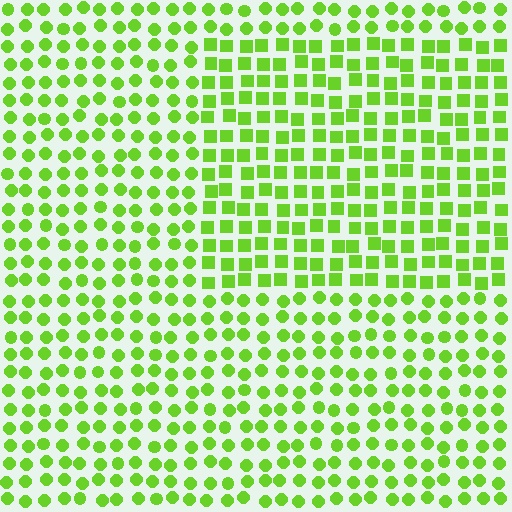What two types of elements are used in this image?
The image uses squares inside the rectangle region and circles outside it.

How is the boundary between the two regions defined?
The boundary is defined by a change in element shape: squares inside vs. circles outside. All elements share the same color and spacing.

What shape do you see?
I see a rectangle.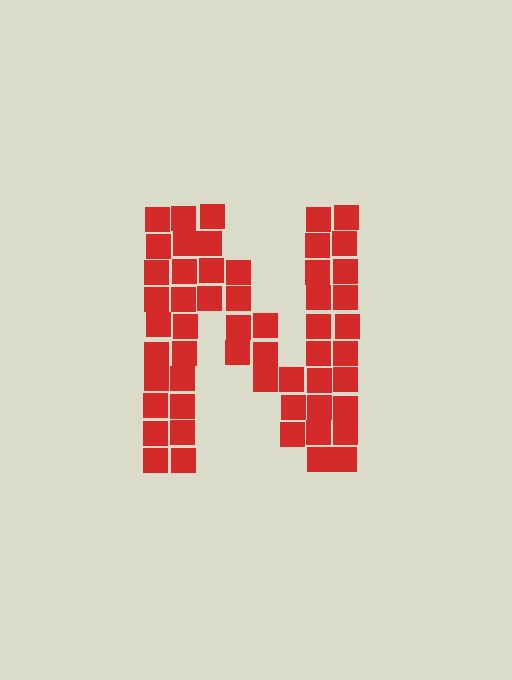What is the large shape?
The large shape is the letter N.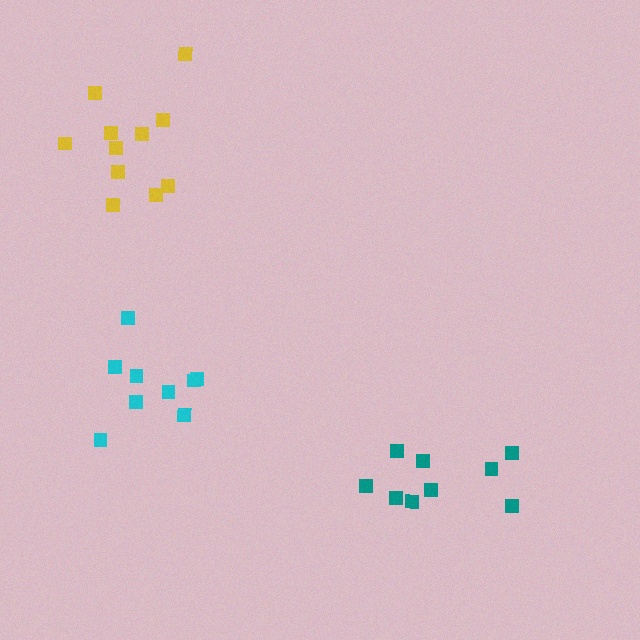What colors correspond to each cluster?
The clusters are colored: teal, yellow, cyan.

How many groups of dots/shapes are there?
There are 3 groups.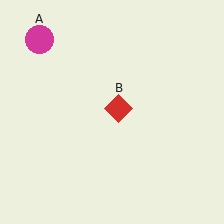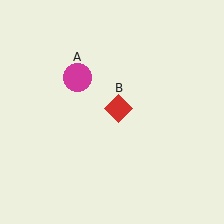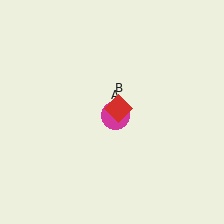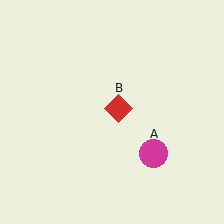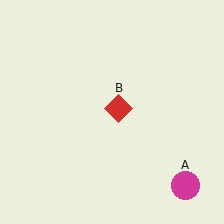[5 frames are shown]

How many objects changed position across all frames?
1 object changed position: magenta circle (object A).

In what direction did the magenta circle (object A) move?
The magenta circle (object A) moved down and to the right.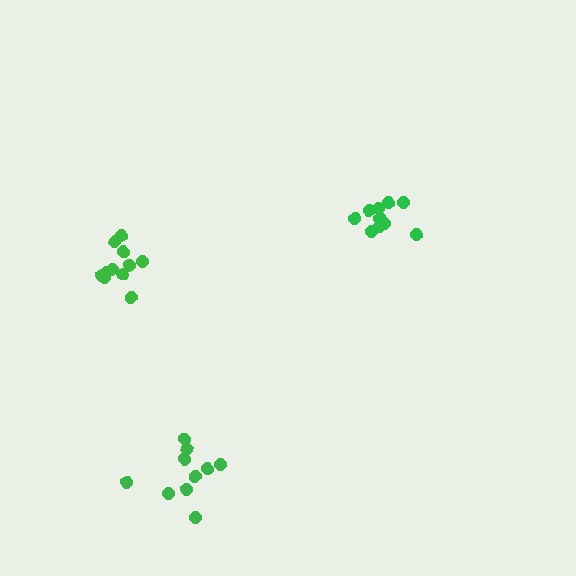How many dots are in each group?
Group 1: 10 dots, Group 2: 11 dots, Group 3: 10 dots (31 total).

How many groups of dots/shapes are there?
There are 3 groups.